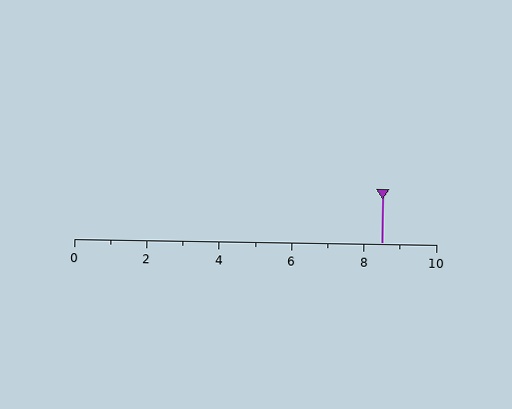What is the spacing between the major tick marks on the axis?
The major ticks are spaced 2 apart.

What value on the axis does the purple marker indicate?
The marker indicates approximately 8.5.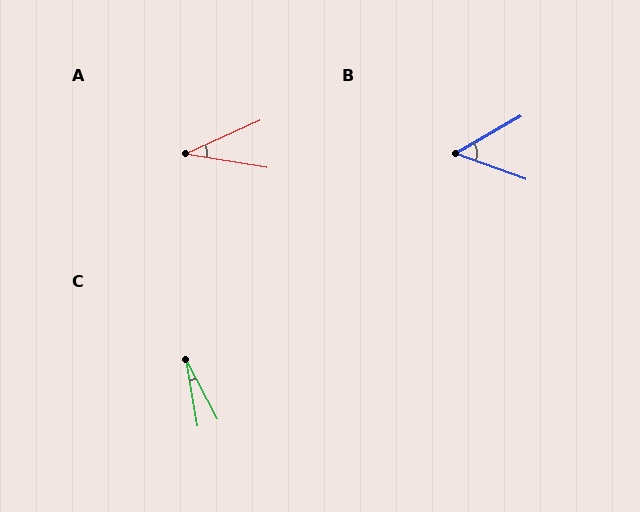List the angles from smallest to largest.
C (18°), A (34°), B (50°).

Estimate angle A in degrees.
Approximately 34 degrees.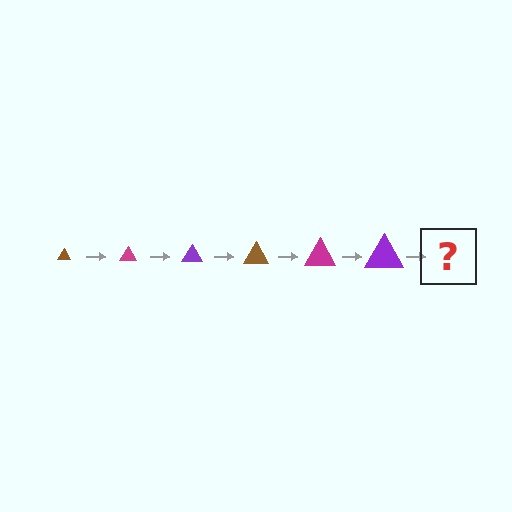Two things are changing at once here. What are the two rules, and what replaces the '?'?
The two rules are that the triangle grows larger each step and the color cycles through brown, magenta, and purple. The '?' should be a brown triangle, larger than the previous one.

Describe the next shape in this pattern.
It should be a brown triangle, larger than the previous one.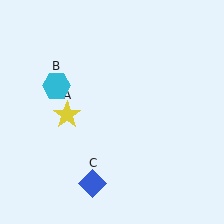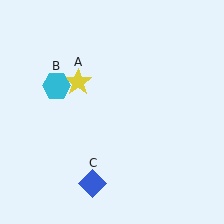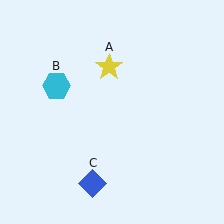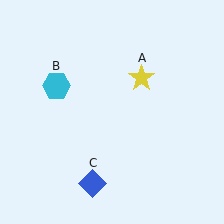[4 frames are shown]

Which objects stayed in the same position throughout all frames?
Cyan hexagon (object B) and blue diamond (object C) remained stationary.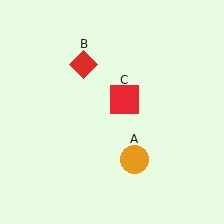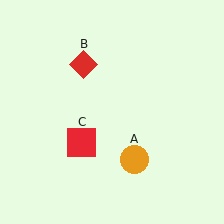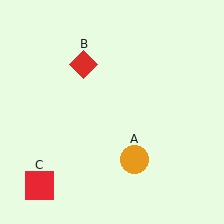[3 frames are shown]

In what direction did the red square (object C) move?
The red square (object C) moved down and to the left.